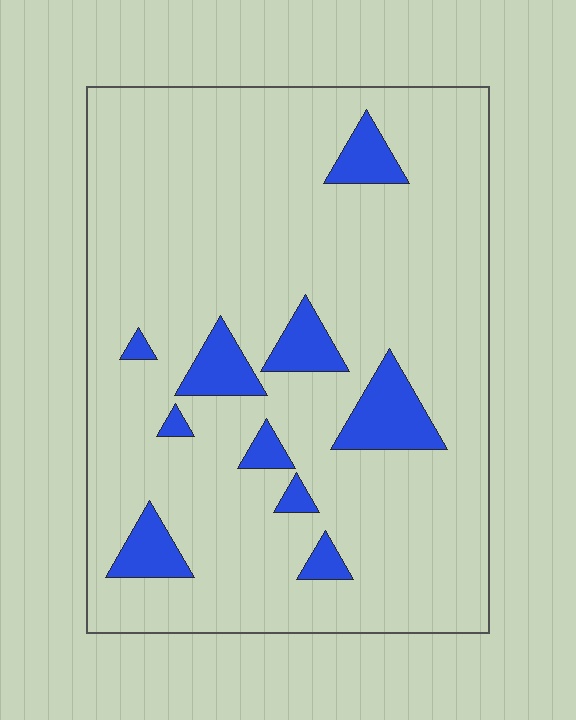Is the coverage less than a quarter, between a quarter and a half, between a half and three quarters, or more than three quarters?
Less than a quarter.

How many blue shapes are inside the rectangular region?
10.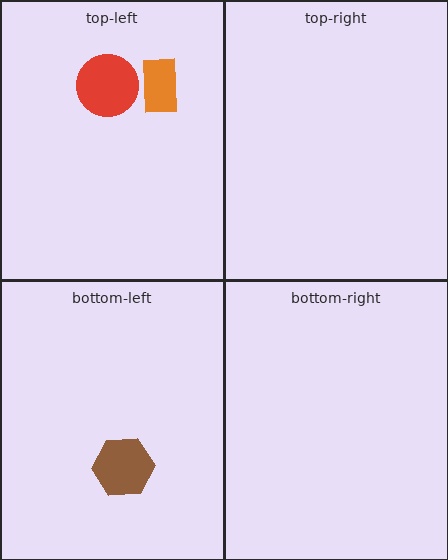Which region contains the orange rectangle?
The top-left region.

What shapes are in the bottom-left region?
The brown hexagon.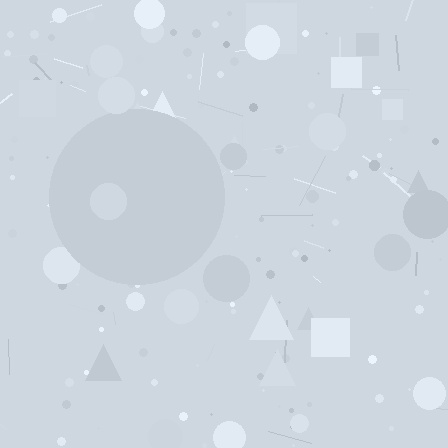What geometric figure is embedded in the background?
A circle is embedded in the background.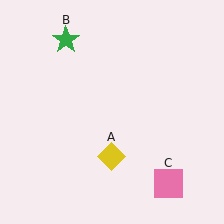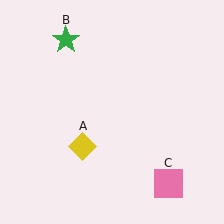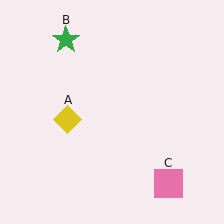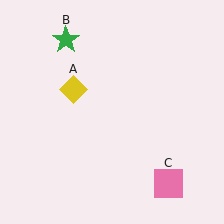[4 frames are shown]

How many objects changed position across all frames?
1 object changed position: yellow diamond (object A).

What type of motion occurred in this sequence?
The yellow diamond (object A) rotated clockwise around the center of the scene.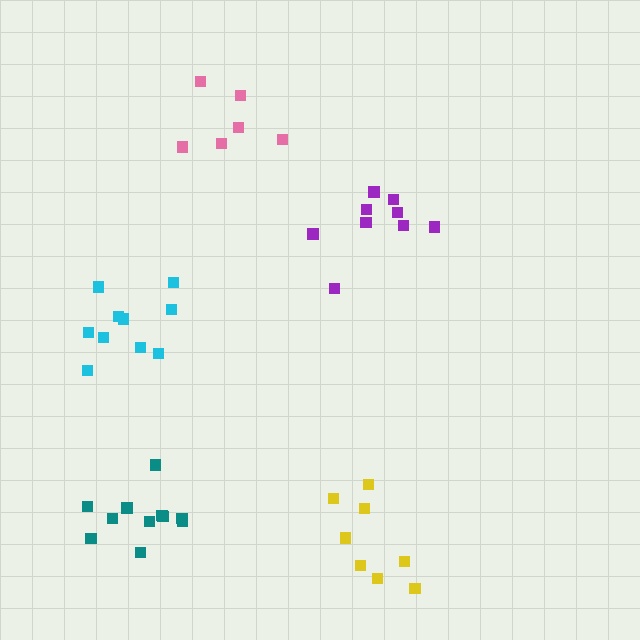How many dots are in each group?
Group 1: 11 dots, Group 2: 8 dots, Group 3: 9 dots, Group 4: 10 dots, Group 5: 6 dots (44 total).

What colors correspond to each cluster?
The clusters are colored: teal, yellow, purple, cyan, pink.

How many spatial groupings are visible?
There are 5 spatial groupings.